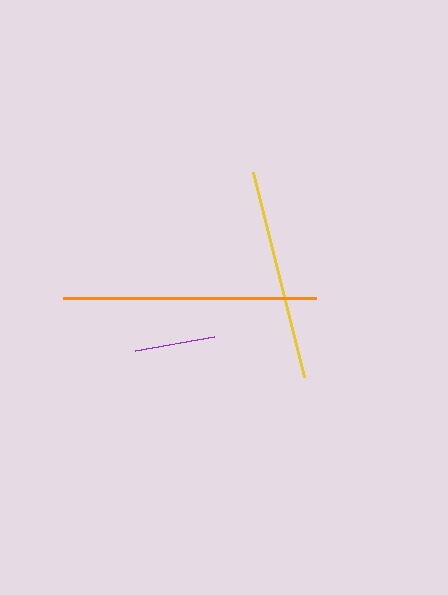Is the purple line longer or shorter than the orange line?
The orange line is longer than the purple line.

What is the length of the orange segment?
The orange segment is approximately 253 pixels long.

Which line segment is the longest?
The orange line is the longest at approximately 253 pixels.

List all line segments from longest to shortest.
From longest to shortest: orange, yellow, purple.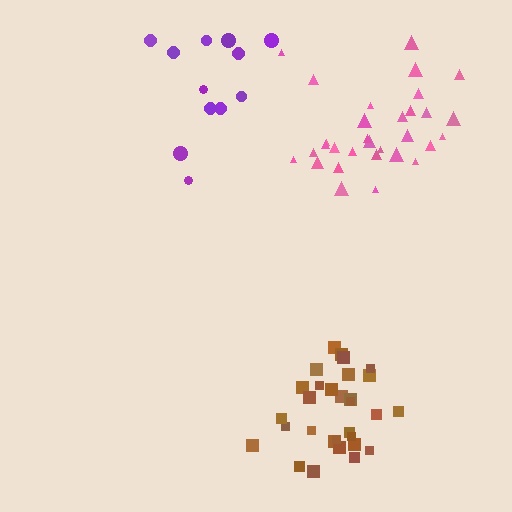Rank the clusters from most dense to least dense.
brown, pink, purple.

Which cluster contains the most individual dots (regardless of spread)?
Pink (31).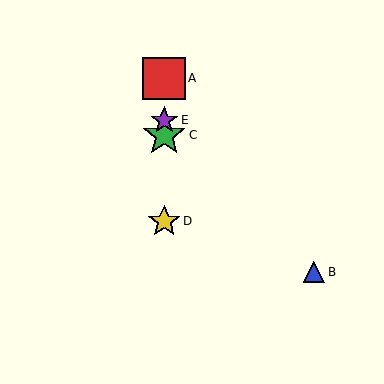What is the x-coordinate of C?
Object C is at x≈164.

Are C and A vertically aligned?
Yes, both are at x≈164.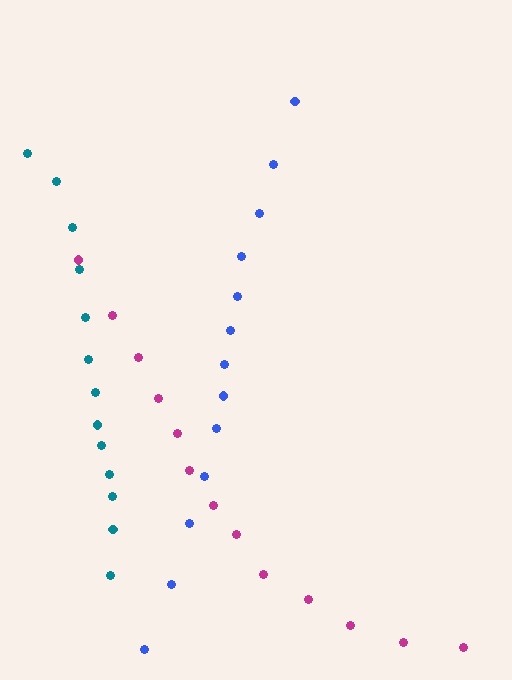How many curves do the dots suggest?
There are 3 distinct paths.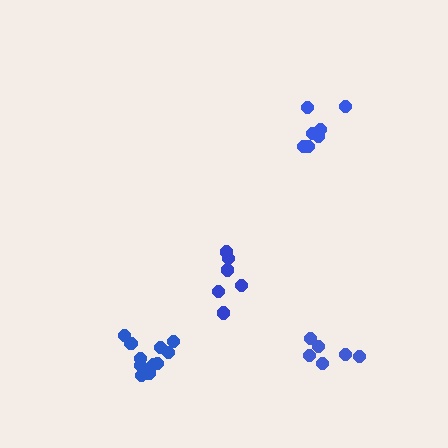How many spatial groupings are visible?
There are 4 spatial groupings.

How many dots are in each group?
Group 1: 11 dots, Group 2: 7 dots, Group 3: 6 dots, Group 4: 7 dots (31 total).